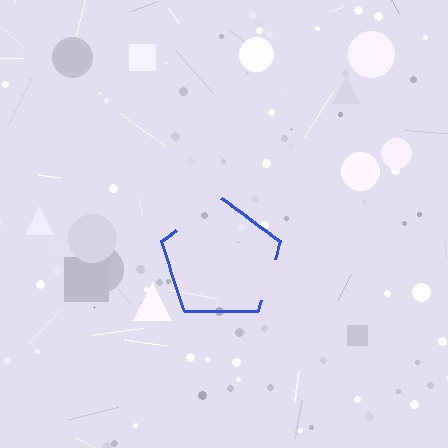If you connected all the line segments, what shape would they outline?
They would outline a pentagon.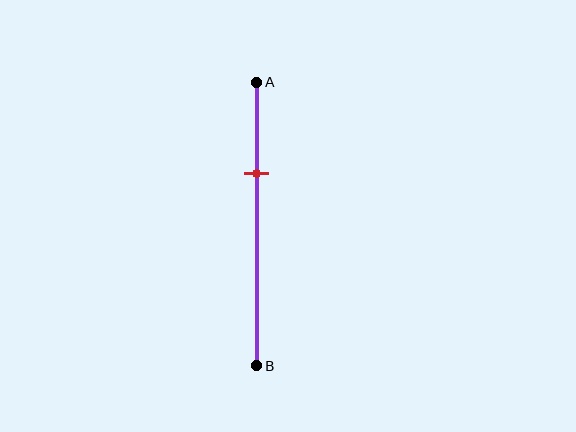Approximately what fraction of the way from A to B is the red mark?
The red mark is approximately 30% of the way from A to B.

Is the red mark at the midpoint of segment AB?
No, the mark is at about 30% from A, not at the 50% midpoint.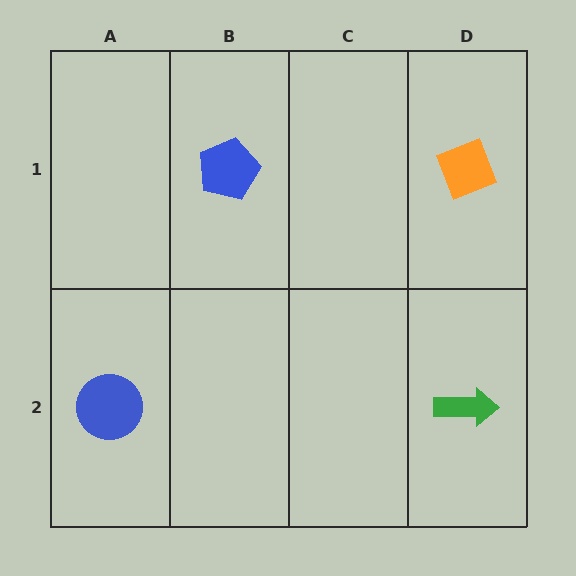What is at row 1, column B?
A blue pentagon.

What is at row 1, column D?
An orange diamond.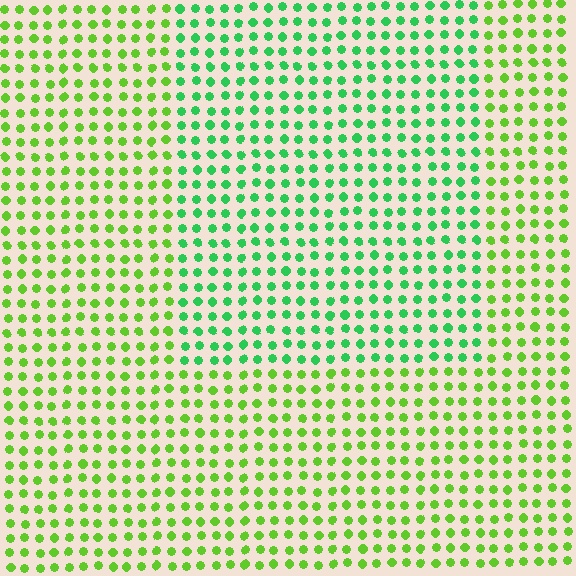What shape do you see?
I see a rectangle.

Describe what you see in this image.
The image is filled with small lime elements in a uniform arrangement. A rectangle-shaped region is visible where the elements are tinted to a slightly different hue, forming a subtle color boundary.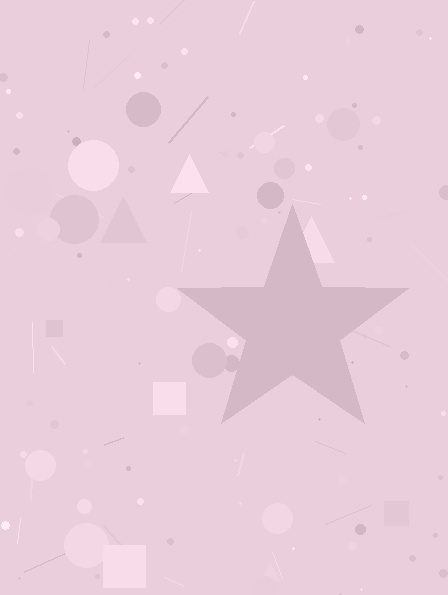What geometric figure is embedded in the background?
A star is embedded in the background.